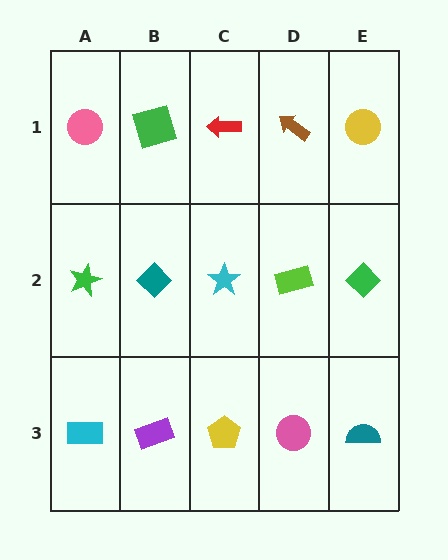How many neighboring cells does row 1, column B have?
3.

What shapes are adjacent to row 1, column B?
A teal diamond (row 2, column B), a pink circle (row 1, column A), a red arrow (row 1, column C).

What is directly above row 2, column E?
A yellow circle.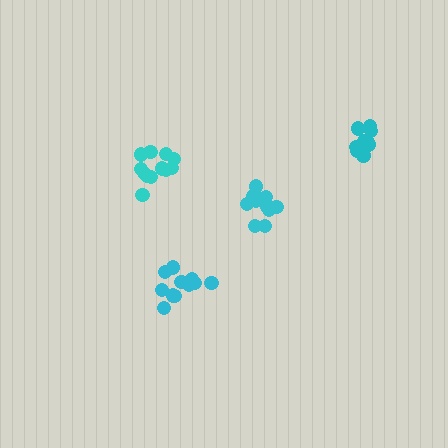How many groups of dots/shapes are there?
There are 4 groups.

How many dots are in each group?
Group 1: 12 dots, Group 2: 9 dots, Group 3: 12 dots, Group 4: 12 dots (45 total).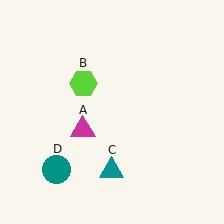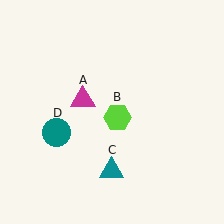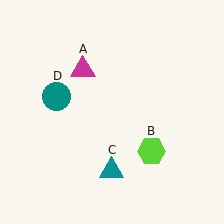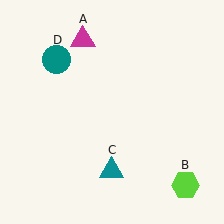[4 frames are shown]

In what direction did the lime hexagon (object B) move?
The lime hexagon (object B) moved down and to the right.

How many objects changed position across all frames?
3 objects changed position: magenta triangle (object A), lime hexagon (object B), teal circle (object D).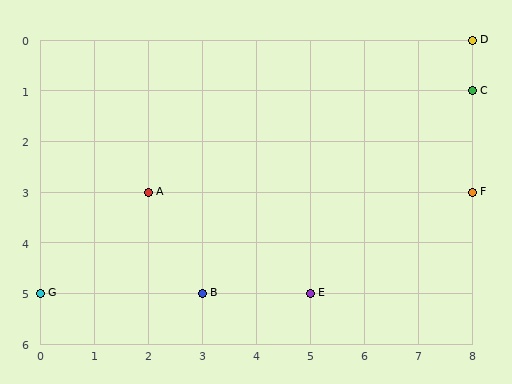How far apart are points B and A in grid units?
Points B and A are 1 column and 2 rows apart (about 2.2 grid units diagonally).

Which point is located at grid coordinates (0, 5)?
Point G is at (0, 5).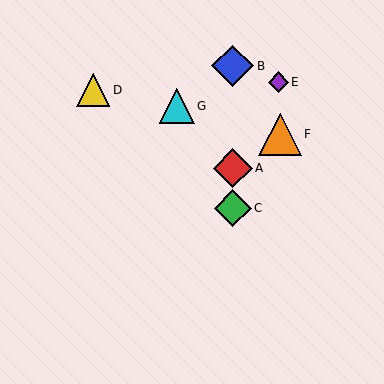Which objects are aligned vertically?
Objects A, B, C are aligned vertically.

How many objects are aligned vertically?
3 objects (A, B, C) are aligned vertically.